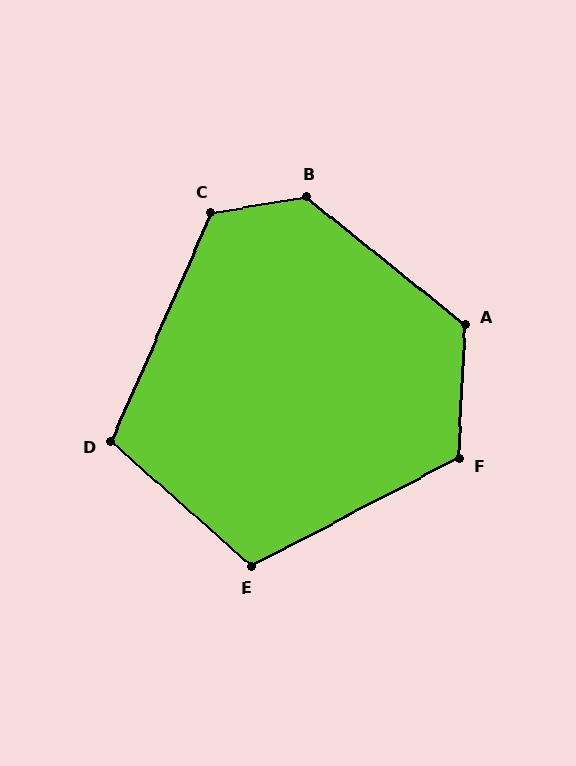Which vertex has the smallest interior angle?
D, at approximately 108 degrees.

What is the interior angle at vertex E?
Approximately 111 degrees (obtuse).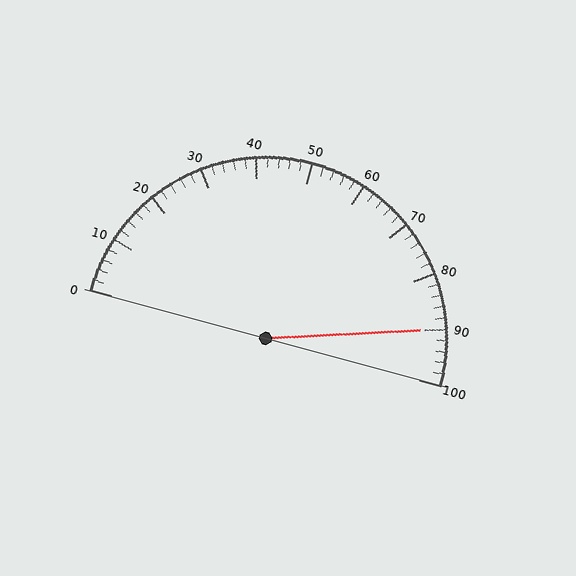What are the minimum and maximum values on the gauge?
The gauge ranges from 0 to 100.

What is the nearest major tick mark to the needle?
The nearest major tick mark is 90.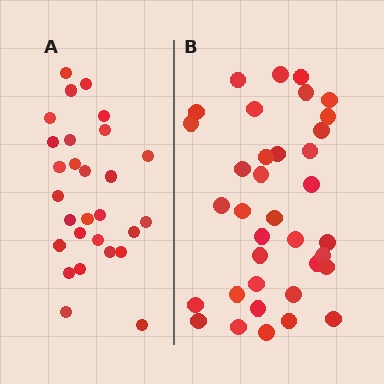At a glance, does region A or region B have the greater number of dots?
Region B (the right region) has more dots.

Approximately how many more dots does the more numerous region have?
Region B has roughly 8 or so more dots than region A.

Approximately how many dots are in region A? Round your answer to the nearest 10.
About 30 dots. (The exact count is 28, which rounds to 30.)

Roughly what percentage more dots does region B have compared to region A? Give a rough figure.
About 30% more.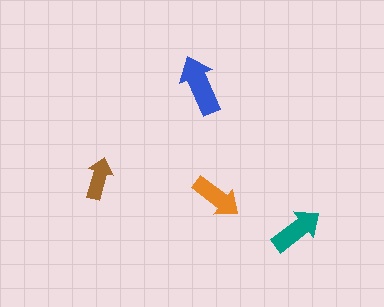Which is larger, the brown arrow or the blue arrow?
The blue one.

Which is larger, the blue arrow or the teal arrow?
The blue one.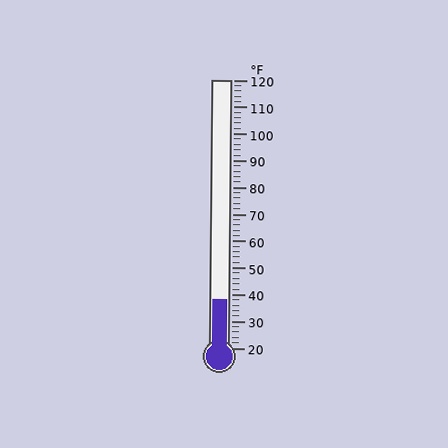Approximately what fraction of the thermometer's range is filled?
The thermometer is filled to approximately 20% of its range.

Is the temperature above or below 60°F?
The temperature is below 60°F.